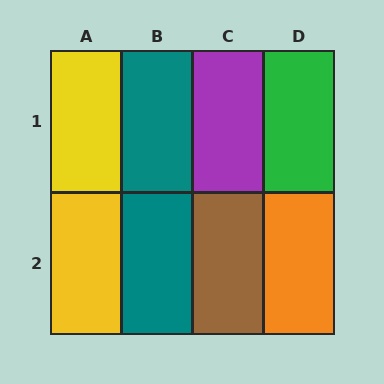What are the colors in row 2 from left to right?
Yellow, teal, brown, orange.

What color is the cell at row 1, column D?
Green.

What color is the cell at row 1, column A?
Yellow.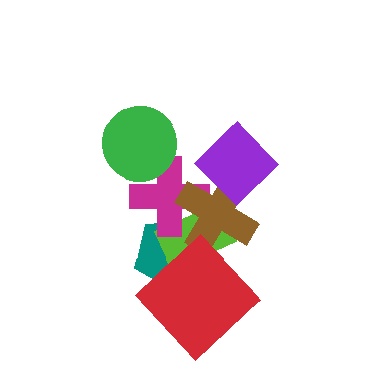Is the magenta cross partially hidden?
Yes, it is partially covered by another shape.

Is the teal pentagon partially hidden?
Yes, it is partially covered by another shape.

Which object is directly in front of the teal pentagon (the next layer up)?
The lime rectangle is directly in front of the teal pentagon.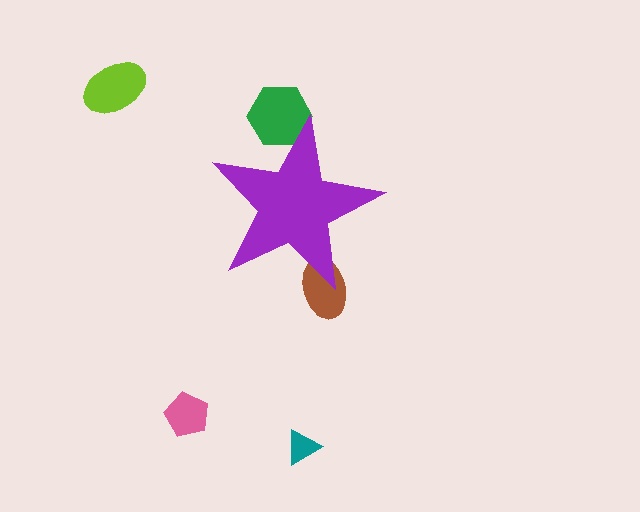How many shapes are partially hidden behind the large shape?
2 shapes are partially hidden.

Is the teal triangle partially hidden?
No, the teal triangle is fully visible.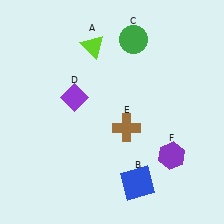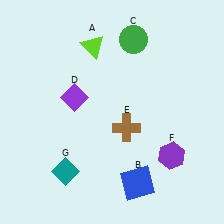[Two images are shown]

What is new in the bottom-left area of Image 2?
A teal diamond (G) was added in the bottom-left area of Image 2.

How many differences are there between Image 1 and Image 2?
There is 1 difference between the two images.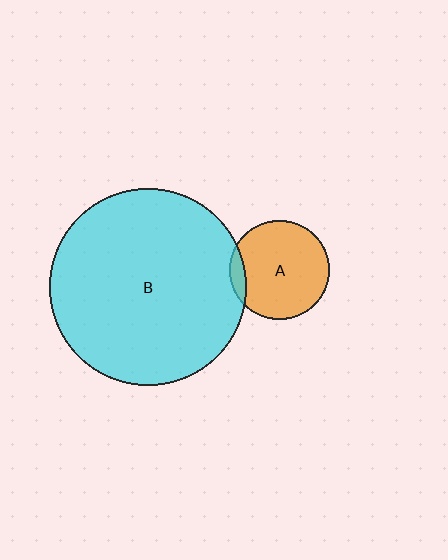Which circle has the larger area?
Circle B (cyan).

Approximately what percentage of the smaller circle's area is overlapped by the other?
Approximately 10%.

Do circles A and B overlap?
Yes.